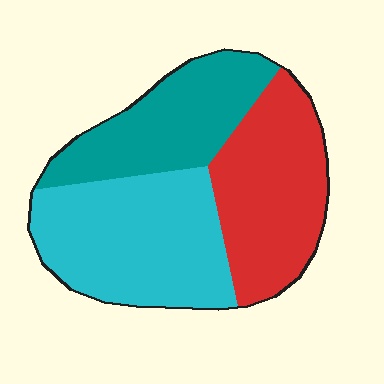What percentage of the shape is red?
Red takes up between a quarter and a half of the shape.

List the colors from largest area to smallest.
From largest to smallest: cyan, red, teal.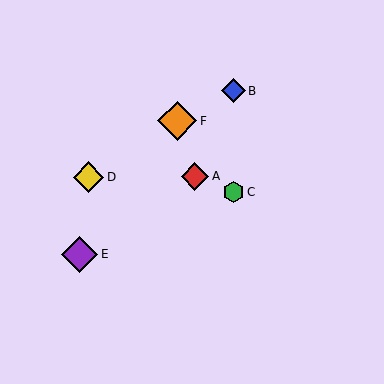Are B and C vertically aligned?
Yes, both are at x≈233.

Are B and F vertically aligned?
No, B is at x≈233 and F is at x≈177.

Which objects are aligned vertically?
Objects B, C are aligned vertically.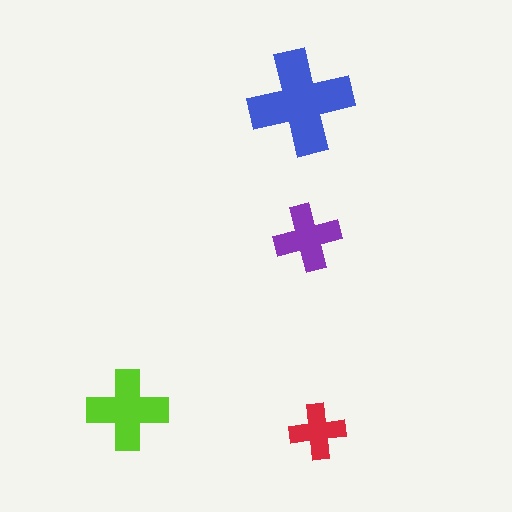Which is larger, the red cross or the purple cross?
The purple one.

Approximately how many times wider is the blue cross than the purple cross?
About 1.5 times wider.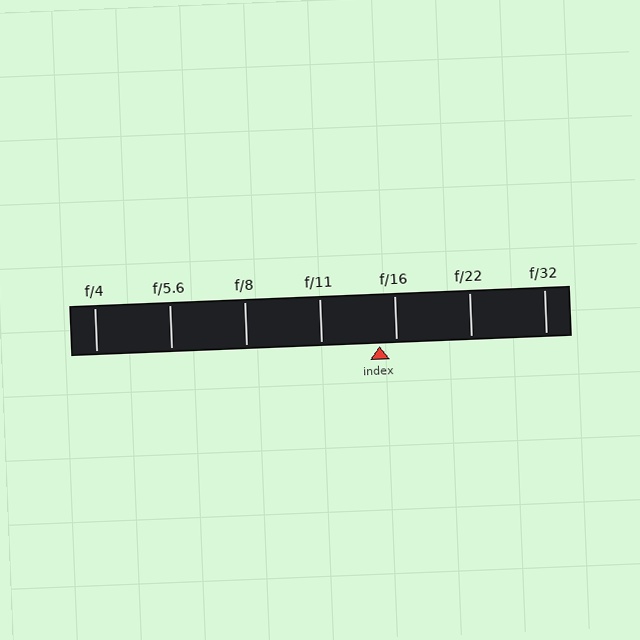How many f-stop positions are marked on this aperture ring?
There are 7 f-stop positions marked.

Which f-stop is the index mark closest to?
The index mark is closest to f/16.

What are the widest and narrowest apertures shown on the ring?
The widest aperture shown is f/4 and the narrowest is f/32.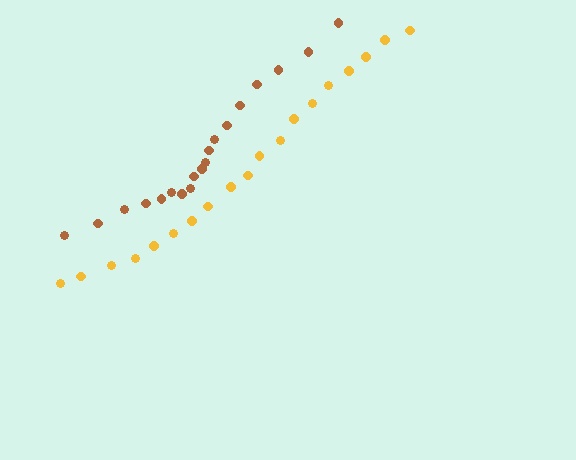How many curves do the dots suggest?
There are 2 distinct paths.